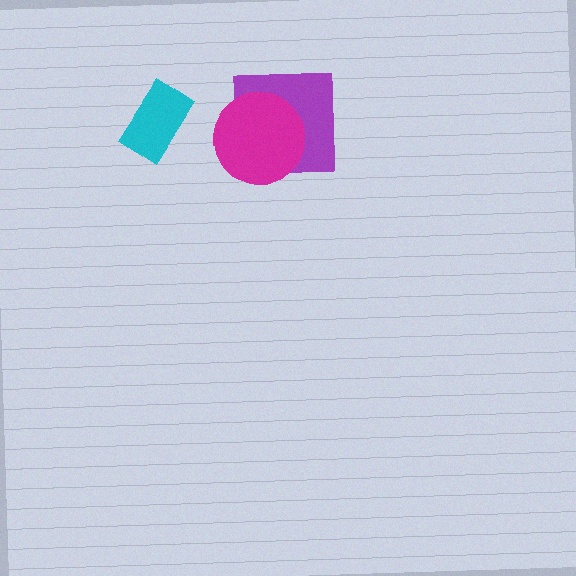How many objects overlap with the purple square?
1 object overlaps with the purple square.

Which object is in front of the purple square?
The magenta circle is in front of the purple square.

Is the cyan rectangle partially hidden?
No, no other shape covers it.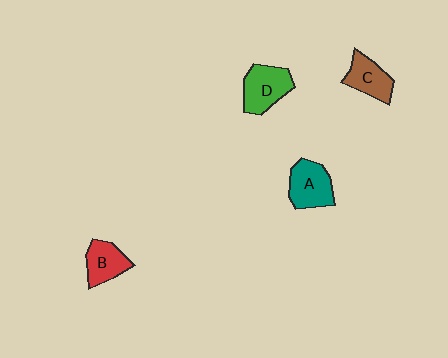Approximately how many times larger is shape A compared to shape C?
Approximately 1.2 times.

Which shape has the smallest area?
Shape B (red).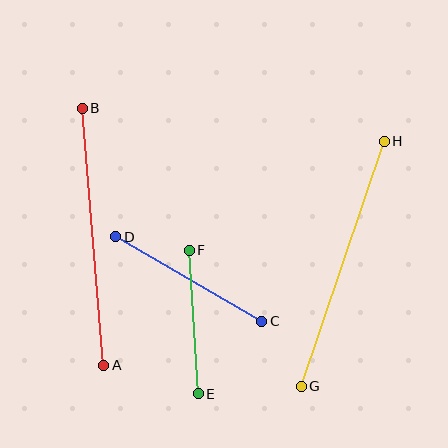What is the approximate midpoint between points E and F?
The midpoint is at approximately (194, 322) pixels.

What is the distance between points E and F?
The distance is approximately 144 pixels.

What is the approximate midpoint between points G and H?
The midpoint is at approximately (343, 264) pixels.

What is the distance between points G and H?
The distance is approximately 259 pixels.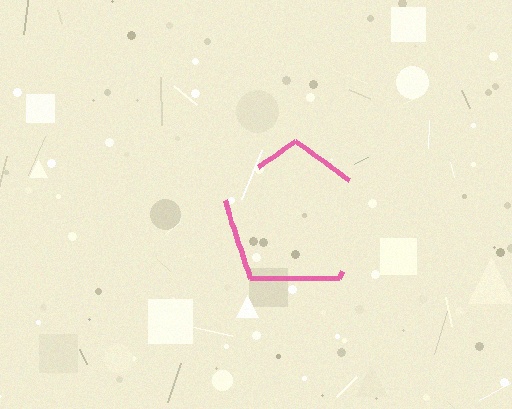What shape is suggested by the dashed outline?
The dashed outline suggests a pentagon.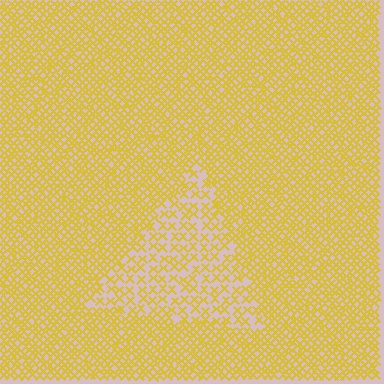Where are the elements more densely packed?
The elements are more densely packed outside the triangle boundary.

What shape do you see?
I see a triangle.